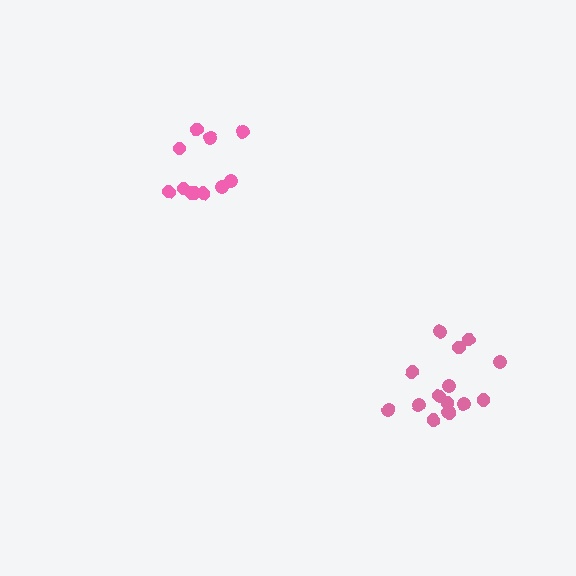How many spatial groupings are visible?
There are 2 spatial groupings.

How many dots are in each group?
Group 1: 11 dots, Group 2: 15 dots (26 total).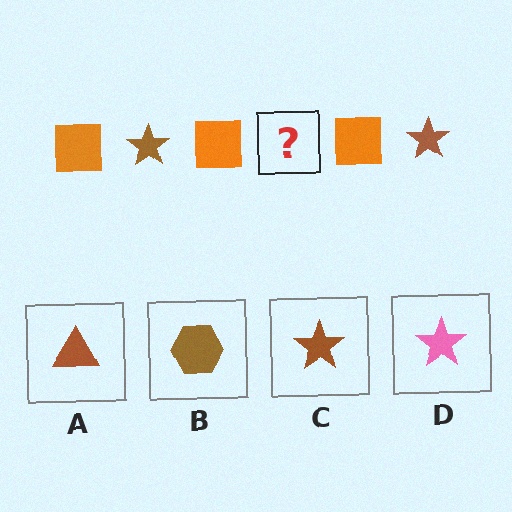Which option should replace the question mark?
Option C.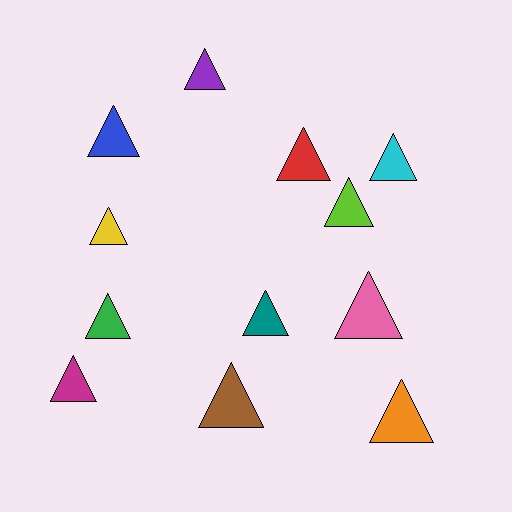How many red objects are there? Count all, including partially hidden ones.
There is 1 red object.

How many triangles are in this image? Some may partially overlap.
There are 12 triangles.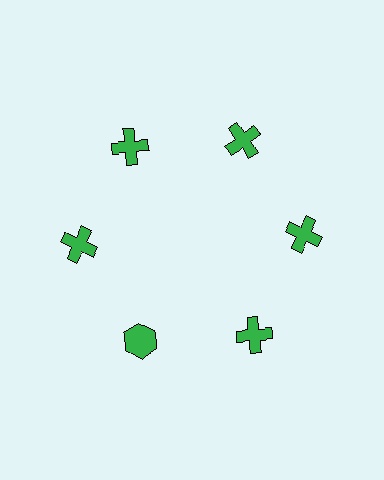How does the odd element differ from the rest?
It has a different shape: hexagon instead of cross.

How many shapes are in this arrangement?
There are 6 shapes arranged in a ring pattern.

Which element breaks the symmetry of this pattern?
The green hexagon at roughly the 7 o'clock position breaks the symmetry. All other shapes are green crosses.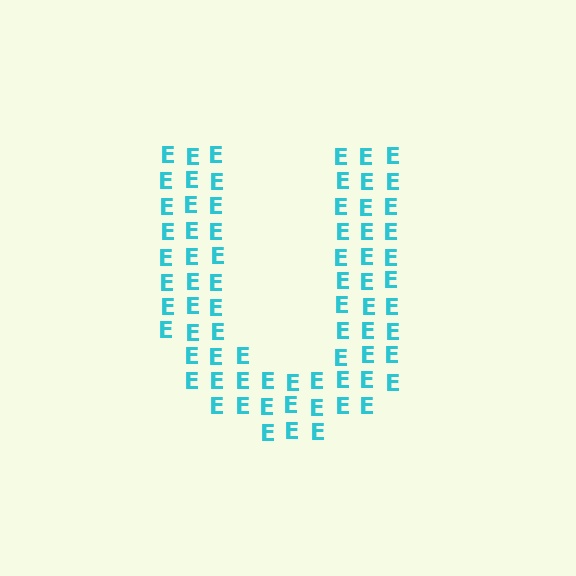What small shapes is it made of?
It is made of small letter E's.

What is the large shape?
The large shape is the letter U.